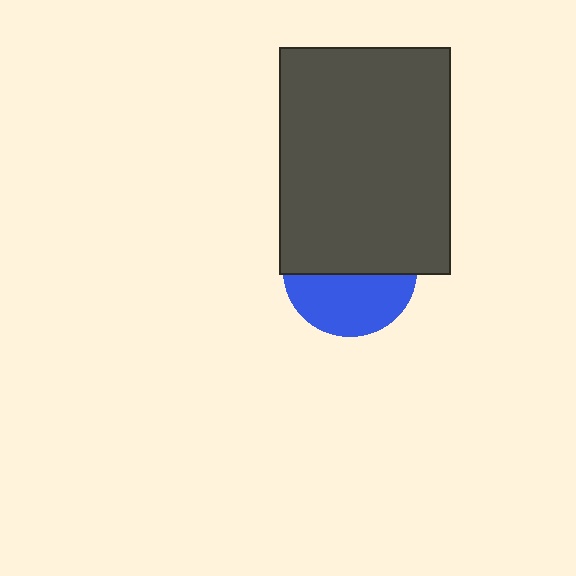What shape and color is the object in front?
The object in front is a dark gray rectangle.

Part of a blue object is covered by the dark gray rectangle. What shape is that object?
It is a circle.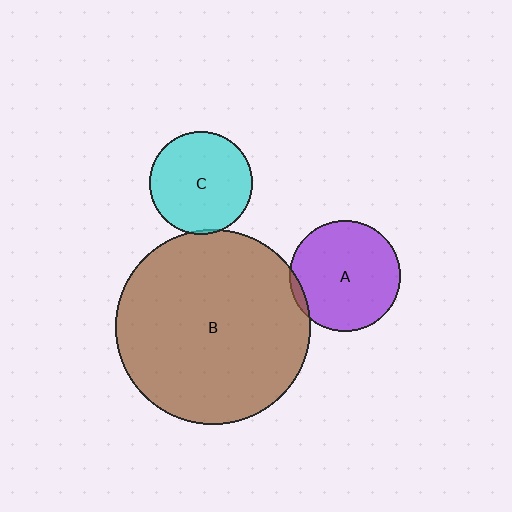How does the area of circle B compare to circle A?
Approximately 3.1 times.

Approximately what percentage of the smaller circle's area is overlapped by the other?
Approximately 5%.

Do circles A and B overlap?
Yes.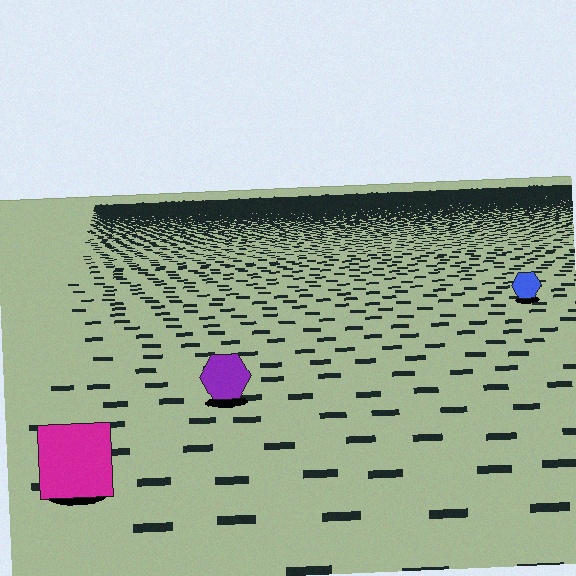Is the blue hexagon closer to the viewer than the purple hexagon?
No. The purple hexagon is closer — you can tell from the texture gradient: the ground texture is coarser near it.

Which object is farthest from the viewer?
The blue hexagon is farthest from the viewer. It appears smaller and the ground texture around it is denser.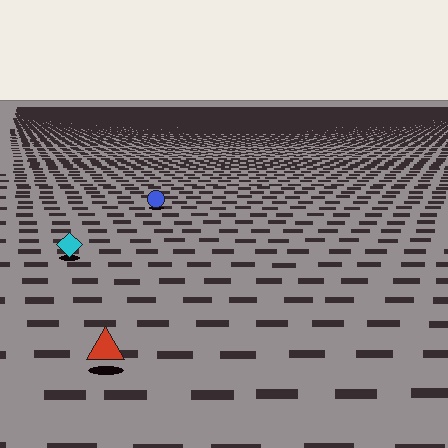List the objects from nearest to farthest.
From nearest to farthest: the red triangle, the cyan diamond, the blue circle.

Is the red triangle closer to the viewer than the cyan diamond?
Yes. The red triangle is closer — you can tell from the texture gradient: the ground texture is coarser near it.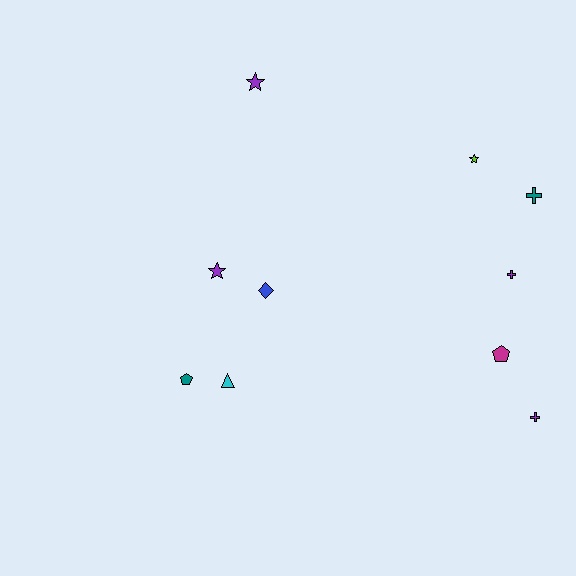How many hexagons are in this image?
There are no hexagons.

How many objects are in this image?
There are 10 objects.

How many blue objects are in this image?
There is 1 blue object.